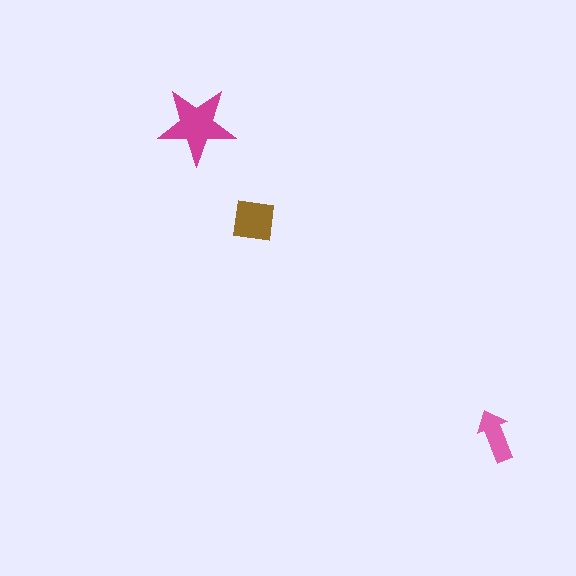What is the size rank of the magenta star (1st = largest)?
1st.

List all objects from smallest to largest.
The pink arrow, the brown square, the magenta star.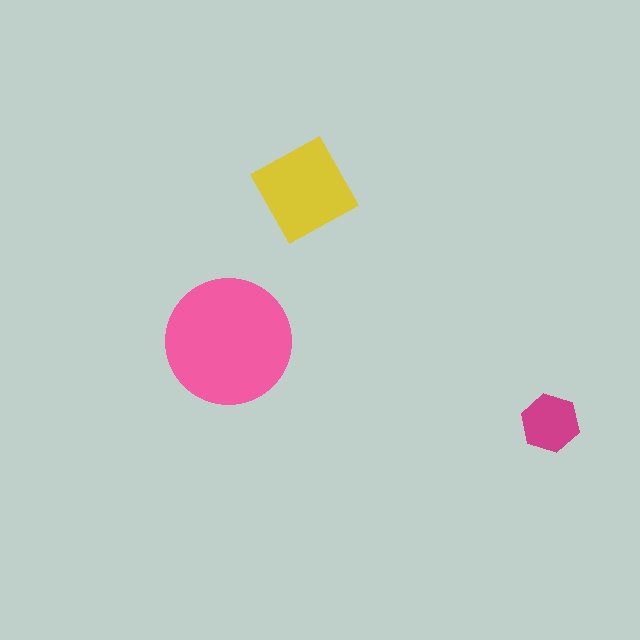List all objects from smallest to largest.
The magenta hexagon, the yellow diamond, the pink circle.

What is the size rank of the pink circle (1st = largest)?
1st.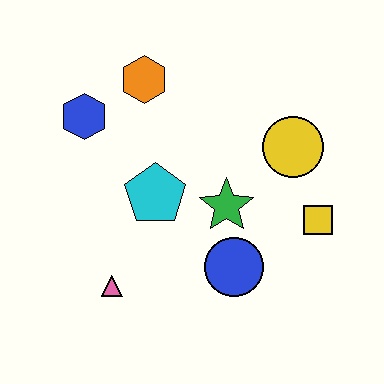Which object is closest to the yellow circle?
The yellow square is closest to the yellow circle.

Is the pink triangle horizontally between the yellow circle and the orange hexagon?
No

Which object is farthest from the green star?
The blue hexagon is farthest from the green star.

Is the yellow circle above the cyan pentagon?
Yes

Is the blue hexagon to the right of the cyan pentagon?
No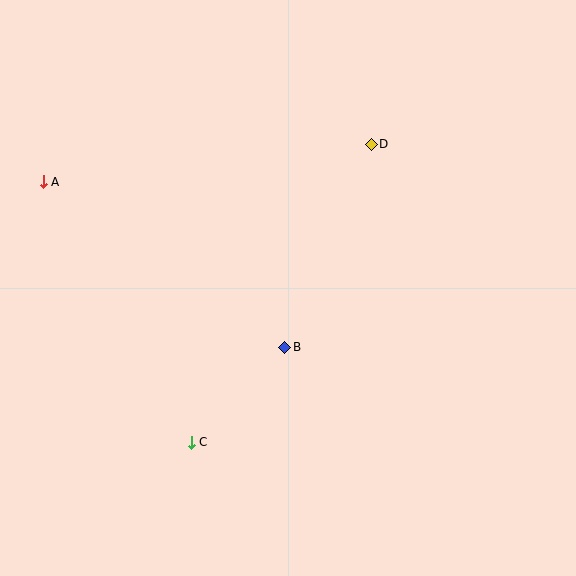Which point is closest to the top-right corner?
Point D is closest to the top-right corner.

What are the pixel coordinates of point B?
Point B is at (285, 347).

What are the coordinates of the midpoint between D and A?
The midpoint between D and A is at (207, 163).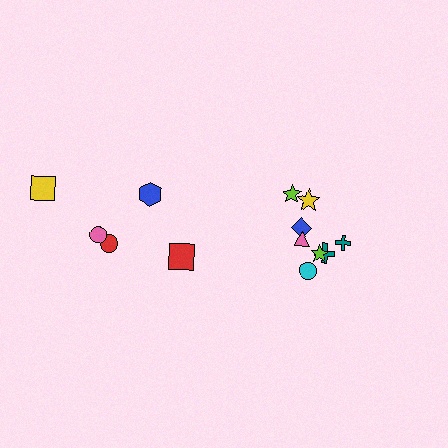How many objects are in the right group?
There are 8 objects.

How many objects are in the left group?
There are 5 objects.